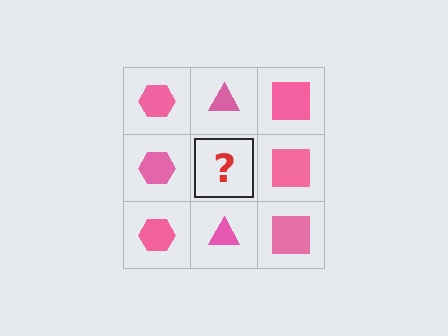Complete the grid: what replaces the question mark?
The question mark should be replaced with a pink triangle.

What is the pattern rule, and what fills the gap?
The rule is that each column has a consistent shape. The gap should be filled with a pink triangle.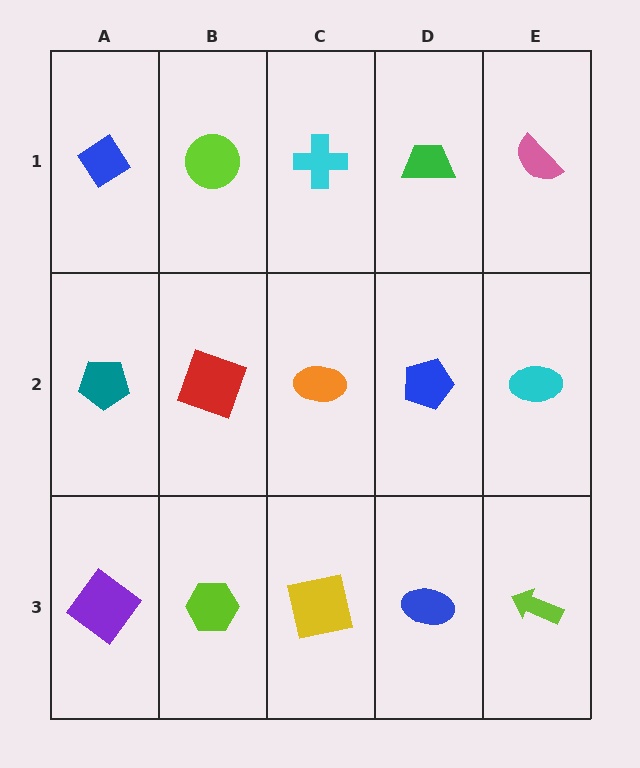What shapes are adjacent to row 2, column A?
A blue diamond (row 1, column A), a purple diamond (row 3, column A), a red square (row 2, column B).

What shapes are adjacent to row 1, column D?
A blue pentagon (row 2, column D), a cyan cross (row 1, column C), a pink semicircle (row 1, column E).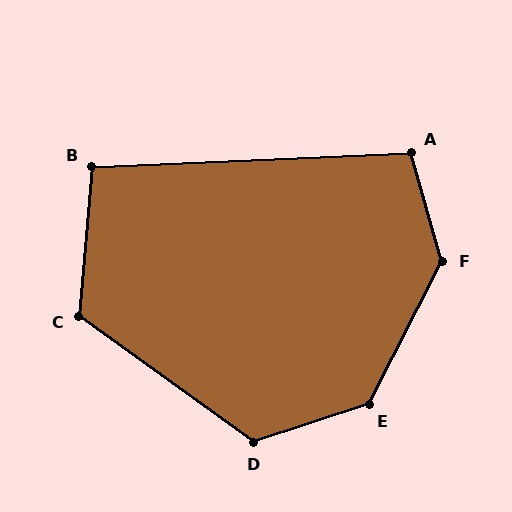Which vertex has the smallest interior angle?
B, at approximately 97 degrees.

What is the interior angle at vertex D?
Approximately 126 degrees (obtuse).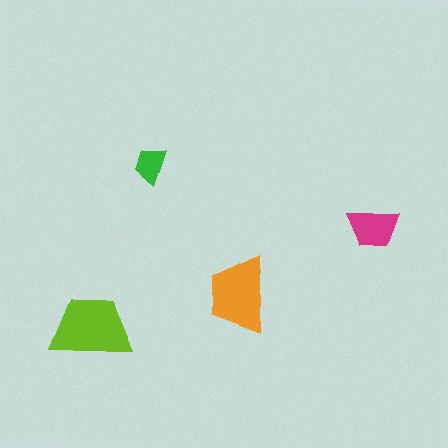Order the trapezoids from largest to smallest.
the lime one, the orange one, the magenta one, the green one.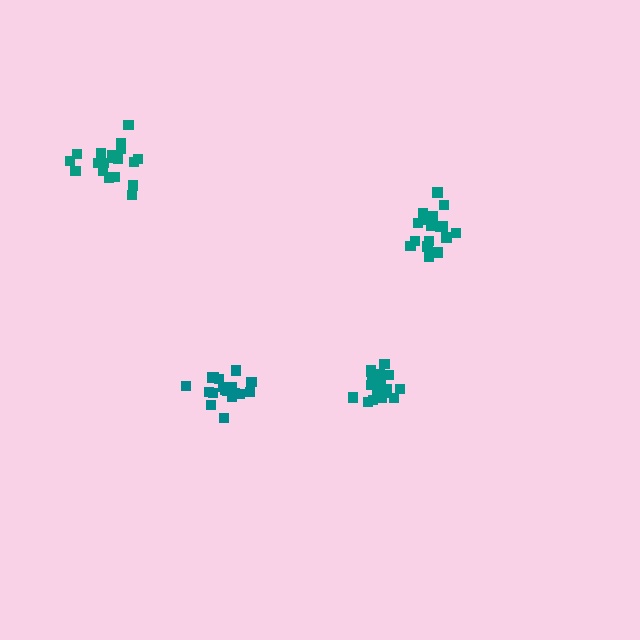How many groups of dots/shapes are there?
There are 4 groups.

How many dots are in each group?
Group 1: 20 dots, Group 2: 18 dots, Group 3: 20 dots, Group 4: 18 dots (76 total).